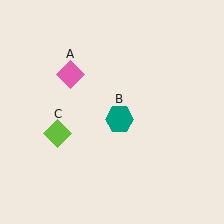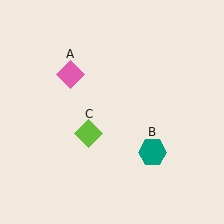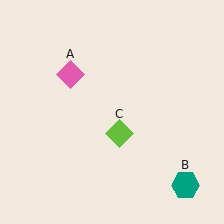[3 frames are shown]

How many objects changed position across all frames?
2 objects changed position: teal hexagon (object B), lime diamond (object C).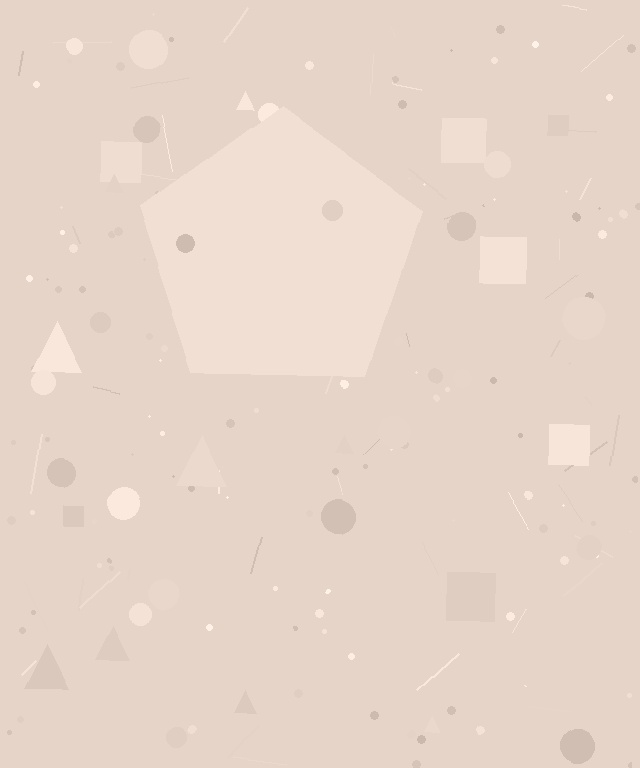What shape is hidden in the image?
A pentagon is hidden in the image.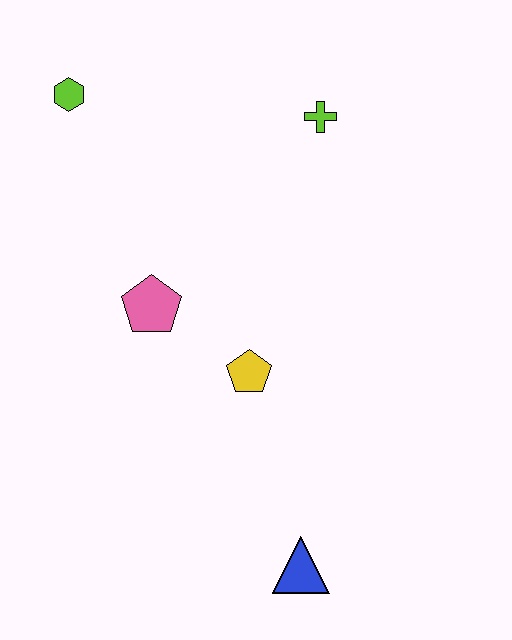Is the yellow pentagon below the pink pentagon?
Yes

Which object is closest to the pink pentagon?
The yellow pentagon is closest to the pink pentagon.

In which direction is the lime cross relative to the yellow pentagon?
The lime cross is above the yellow pentagon.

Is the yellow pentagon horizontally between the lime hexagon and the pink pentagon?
No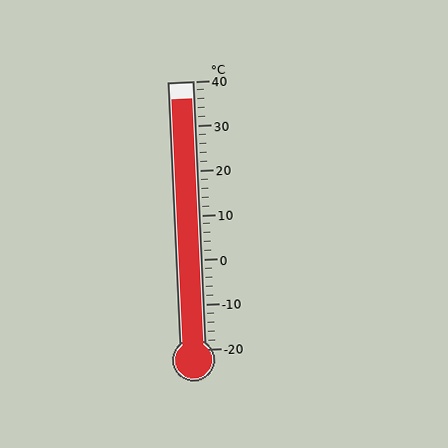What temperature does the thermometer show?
The thermometer shows approximately 36°C.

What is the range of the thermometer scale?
The thermometer scale ranges from -20°C to 40°C.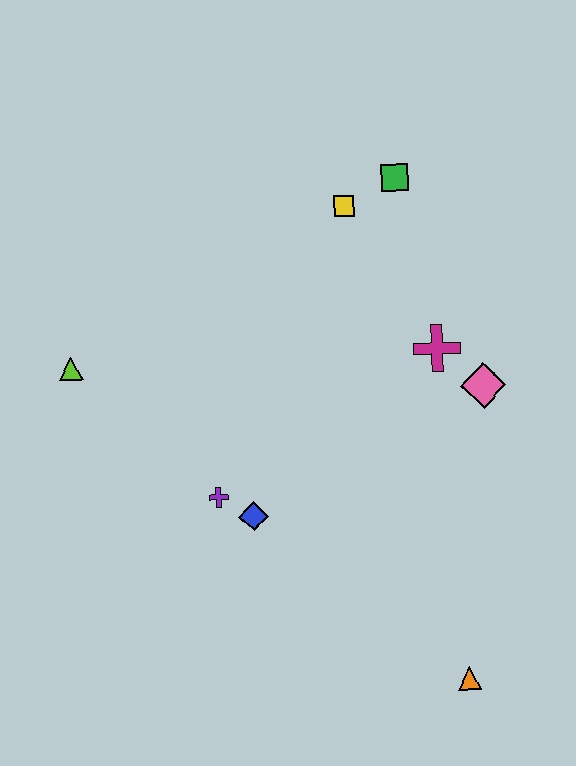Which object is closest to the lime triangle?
The purple cross is closest to the lime triangle.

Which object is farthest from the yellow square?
The orange triangle is farthest from the yellow square.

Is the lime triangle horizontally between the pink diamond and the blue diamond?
No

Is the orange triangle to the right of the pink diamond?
No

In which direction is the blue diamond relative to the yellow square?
The blue diamond is below the yellow square.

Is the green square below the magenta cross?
No